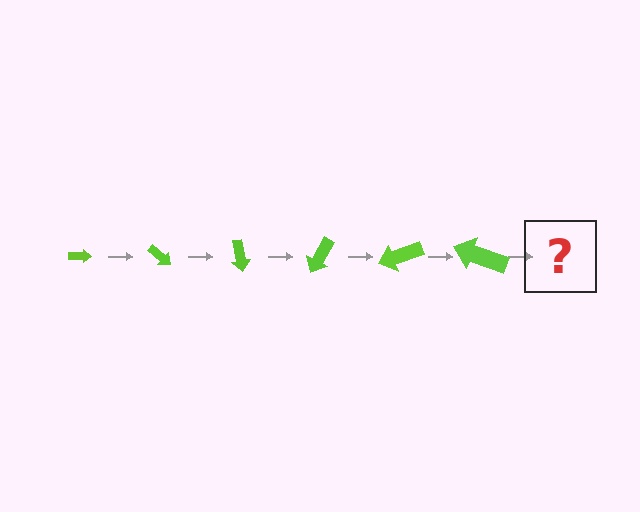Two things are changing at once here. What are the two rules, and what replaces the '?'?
The two rules are that the arrow grows larger each step and it rotates 40 degrees each step. The '?' should be an arrow, larger than the previous one and rotated 240 degrees from the start.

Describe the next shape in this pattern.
It should be an arrow, larger than the previous one and rotated 240 degrees from the start.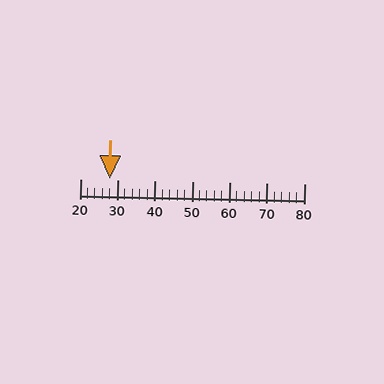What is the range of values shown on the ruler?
The ruler shows values from 20 to 80.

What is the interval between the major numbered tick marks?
The major tick marks are spaced 10 units apart.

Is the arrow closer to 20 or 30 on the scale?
The arrow is closer to 30.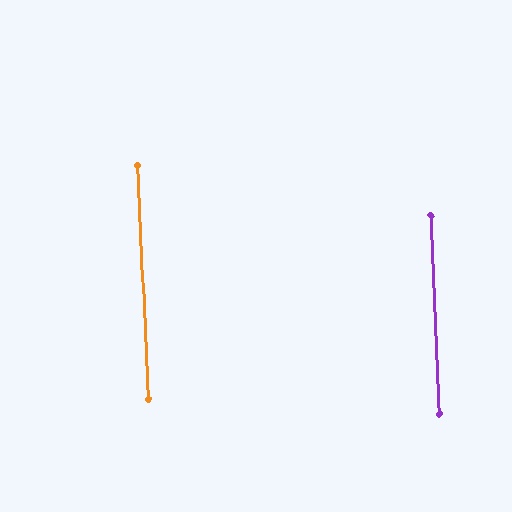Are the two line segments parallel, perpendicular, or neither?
Parallel — their directions differ by only 0.1°.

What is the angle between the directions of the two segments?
Approximately 0 degrees.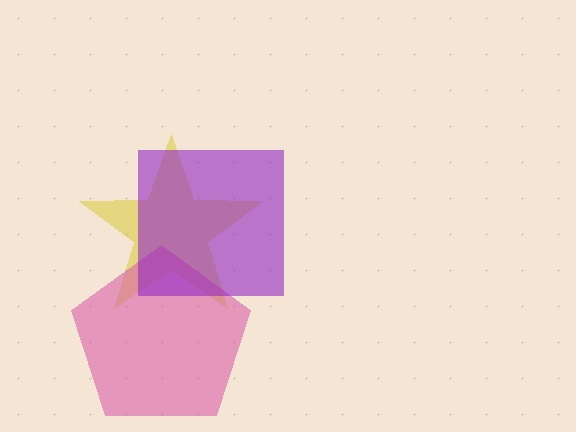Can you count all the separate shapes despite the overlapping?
Yes, there are 3 separate shapes.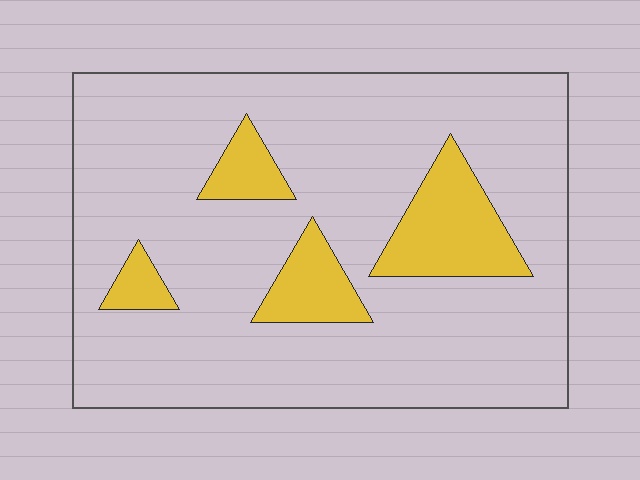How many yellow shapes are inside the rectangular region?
4.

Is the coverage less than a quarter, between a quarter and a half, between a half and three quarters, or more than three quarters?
Less than a quarter.